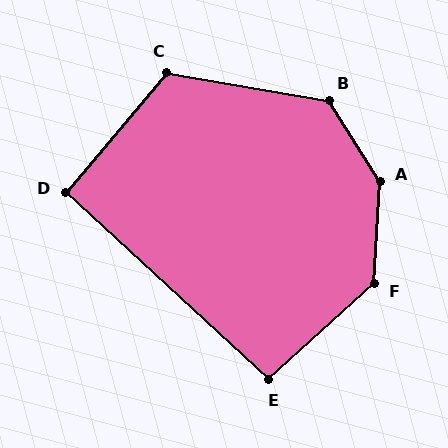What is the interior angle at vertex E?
Approximately 95 degrees (obtuse).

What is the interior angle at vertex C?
Approximately 120 degrees (obtuse).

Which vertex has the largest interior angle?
A, at approximately 144 degrees.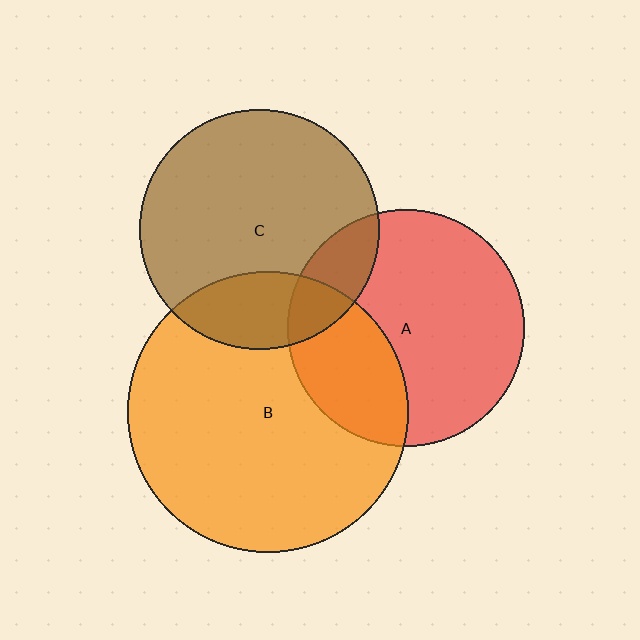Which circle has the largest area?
Circle B (orange).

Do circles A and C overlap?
Yes.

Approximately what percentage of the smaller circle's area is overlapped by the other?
Approximately 15%.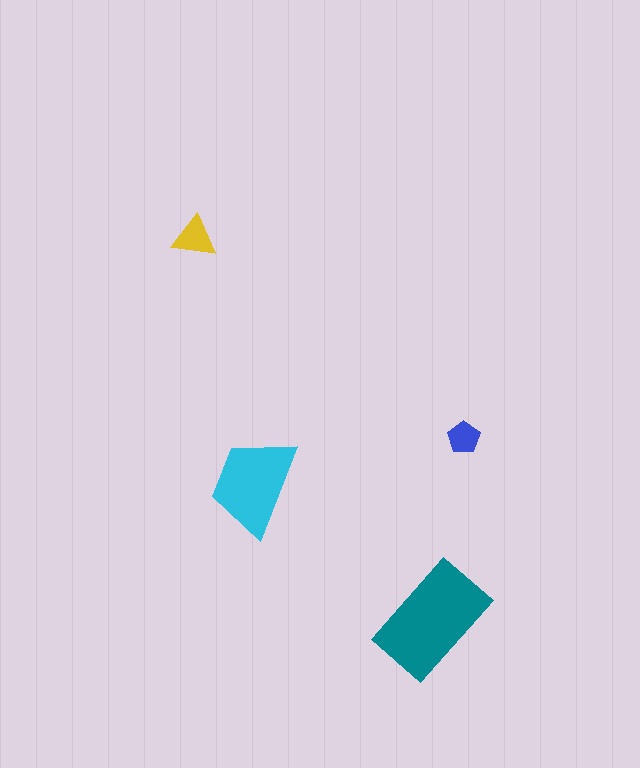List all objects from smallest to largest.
The blue pentagon, the yellow triangle, the cyan trapezoid, the teal rectangle.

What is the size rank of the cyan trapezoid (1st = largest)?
2nd.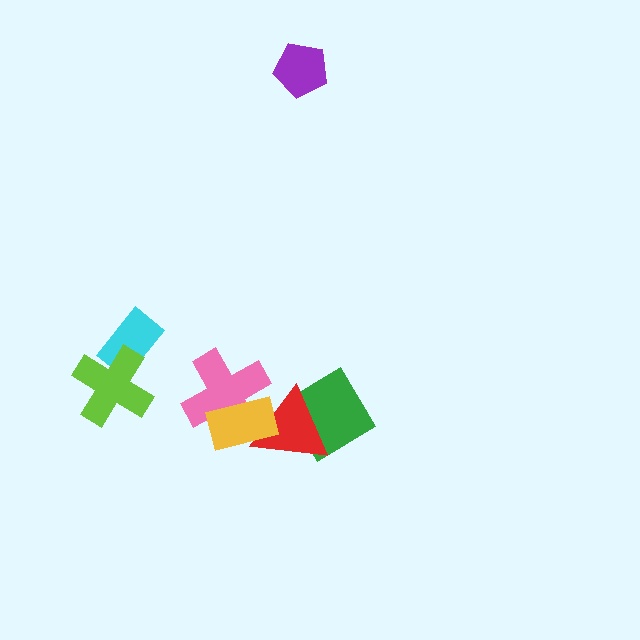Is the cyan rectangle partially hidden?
Yes, it is partially covered by another shape.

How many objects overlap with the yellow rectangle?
2 objects overlap with the yellow rectangle.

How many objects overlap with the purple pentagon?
0 objects overlap with the purple pentagon.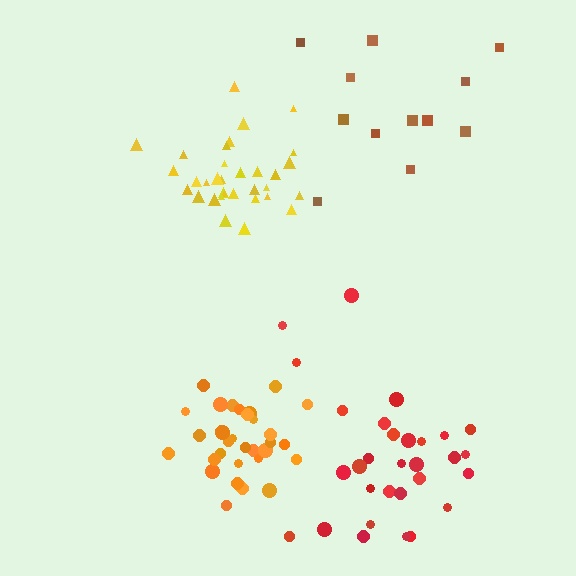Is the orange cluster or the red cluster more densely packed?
Orange.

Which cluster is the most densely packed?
Orange.